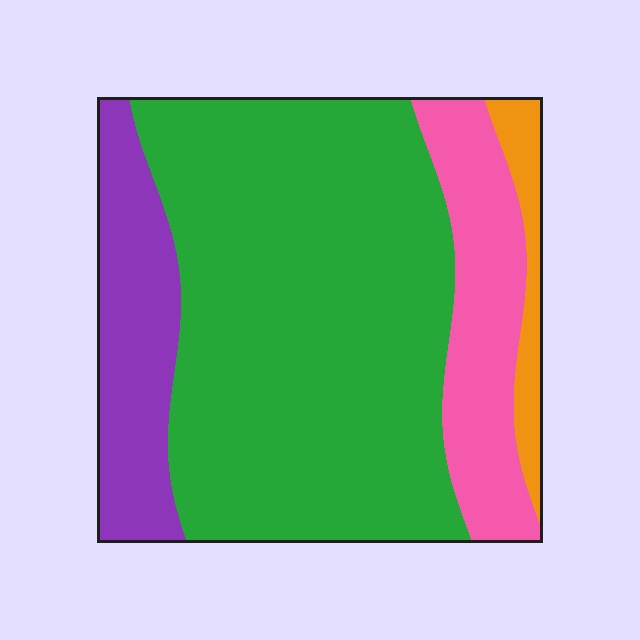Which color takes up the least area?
Orange, at roughly 5%.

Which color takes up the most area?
Green, at roughly 60%.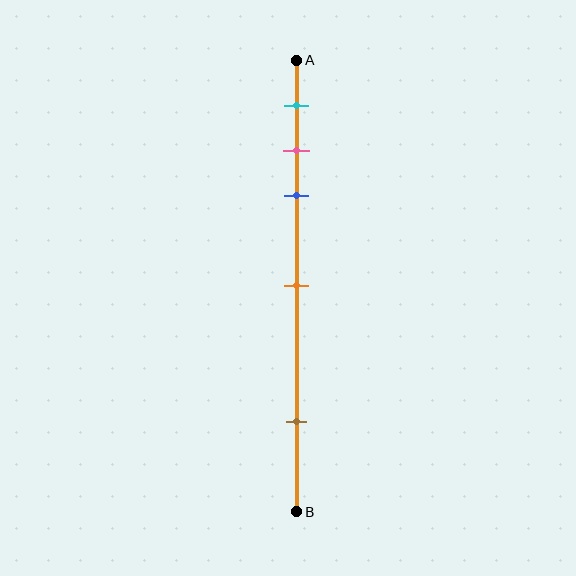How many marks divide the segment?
There are 5 marks dividing the segment.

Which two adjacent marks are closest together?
The pink and blue marks are the closest adjacent pair.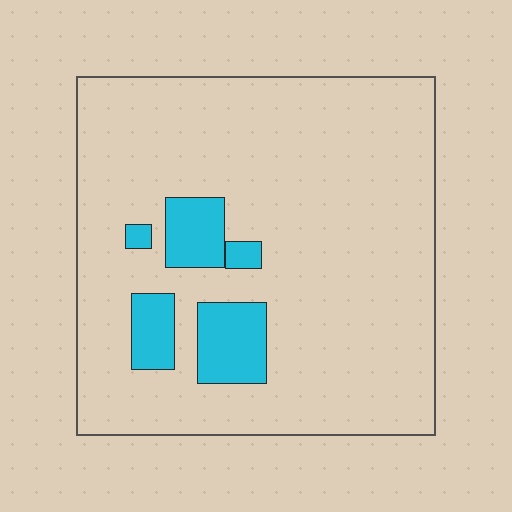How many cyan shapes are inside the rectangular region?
5.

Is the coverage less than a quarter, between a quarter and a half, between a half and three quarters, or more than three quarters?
Less than a quarter.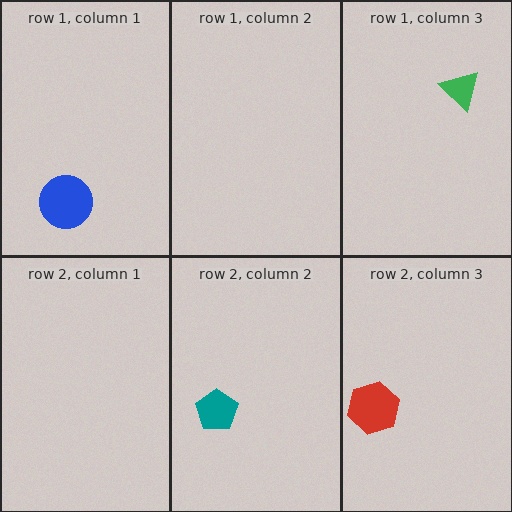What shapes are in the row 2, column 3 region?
The red hexagon.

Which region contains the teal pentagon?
The row 2, column 2 region.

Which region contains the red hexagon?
The row 2, column 3 region.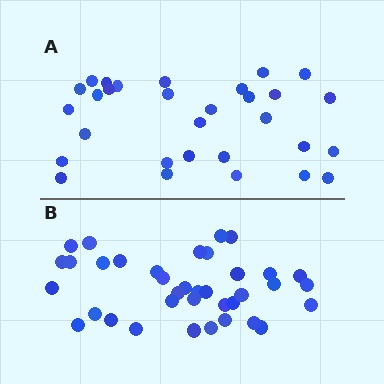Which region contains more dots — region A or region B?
Region B (the bottom region) has more dots.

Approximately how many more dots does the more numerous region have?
Region B has roughly 8 or so more dots than region A.